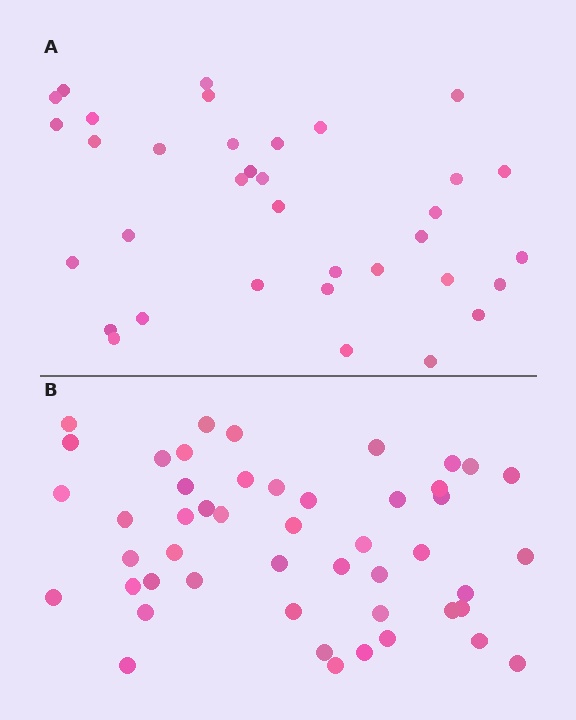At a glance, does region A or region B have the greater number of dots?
Region B (the bottom region) has more dots.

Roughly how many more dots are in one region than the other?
Region B has approximately 15 more dots than region A.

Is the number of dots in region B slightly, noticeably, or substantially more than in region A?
Region B has noticeably more, but not dramatically so. The ratio is roughly 1.4 to 1.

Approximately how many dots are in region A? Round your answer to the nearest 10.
About 40 dots. (The exact count is 35, which rounds to 40.)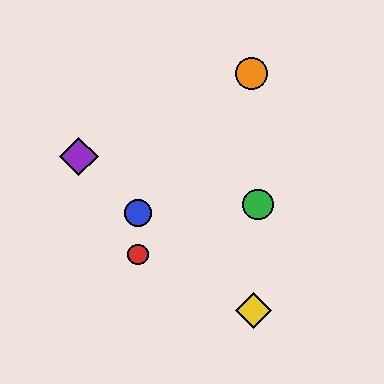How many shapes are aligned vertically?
2 shapes (the red circle, the blue circle) are aligned vertically.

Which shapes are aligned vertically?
The red circle, the blue circle are aligned vertically.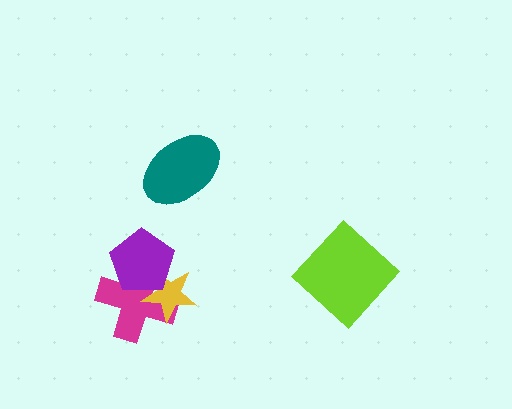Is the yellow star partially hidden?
Yes, it is partially covered by another shape.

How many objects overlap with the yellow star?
2 objects overlap with the yellow star.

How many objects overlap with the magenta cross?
2 objects overlap with the magenta cross.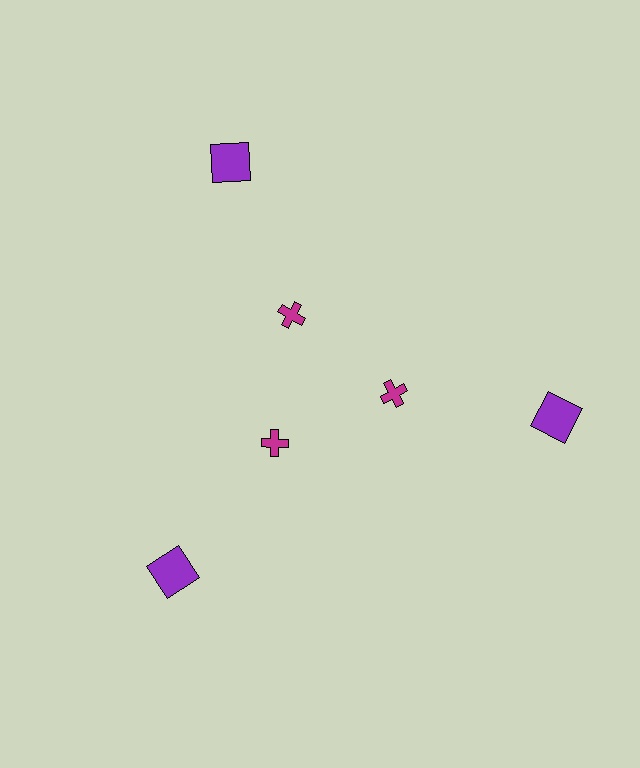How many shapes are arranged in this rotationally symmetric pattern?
There are 6 shapes, arranged in 3 groups of 2.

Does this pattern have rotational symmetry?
Yes, this pattern has 3-fold rotational symmetry. It looks the same after rotating 120 degrees around the center.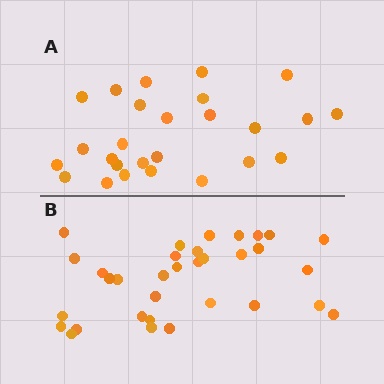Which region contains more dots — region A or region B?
Region B (the bottom region) has more dots.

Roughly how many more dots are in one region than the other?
Region B has roughly 8 or so more dots than region A.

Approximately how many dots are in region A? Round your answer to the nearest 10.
About 30 dots. (The exact count is 26, which rounds to 30.)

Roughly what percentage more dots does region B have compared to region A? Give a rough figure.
About 25% more.